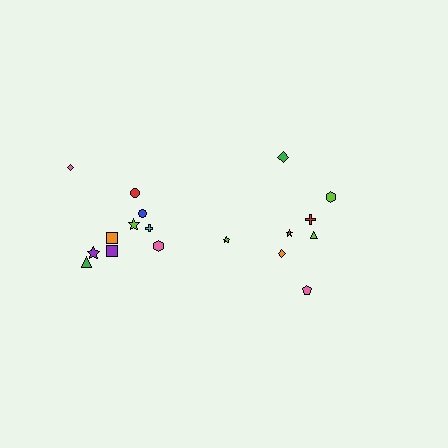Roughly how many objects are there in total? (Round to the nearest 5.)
Roughly 20 objects in total.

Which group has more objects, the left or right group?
The left group.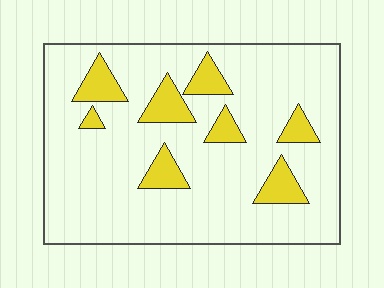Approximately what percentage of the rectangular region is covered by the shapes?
Approximately 15%.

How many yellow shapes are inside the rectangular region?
8.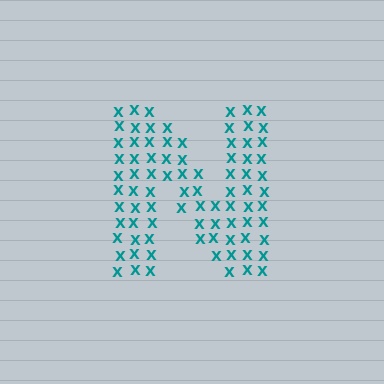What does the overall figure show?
The overall figure shows the letter N.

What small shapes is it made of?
It is made of small letter X's.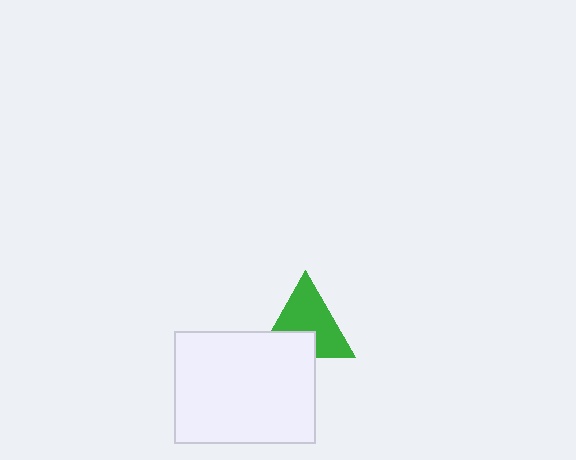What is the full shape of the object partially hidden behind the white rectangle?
The partially hidden object is a green triangle.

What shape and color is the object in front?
The object in front is a white rectangle.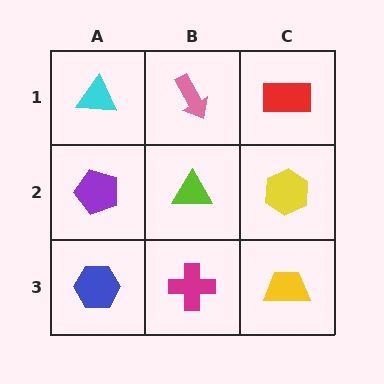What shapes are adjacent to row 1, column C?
A yellow hexagon (row 2, column C), a pink arrow (row 1, column B).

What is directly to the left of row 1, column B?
A cyan triangle.